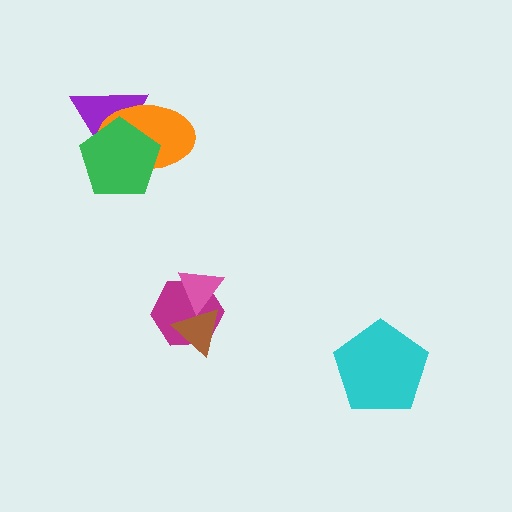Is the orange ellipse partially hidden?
Yes, it is partially covered by another shape.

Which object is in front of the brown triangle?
The pink triangle is in front of the brown triangle.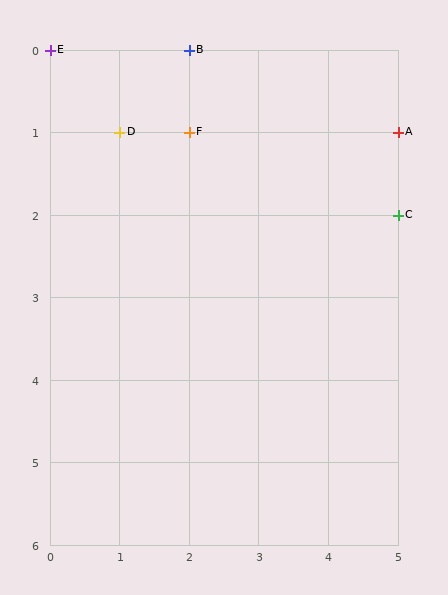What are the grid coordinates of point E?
Point E is at grid coordinates (0, 0).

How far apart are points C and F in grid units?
Points C and F are 3 columns and 1 row apart (about 3.2 grid units diagonally).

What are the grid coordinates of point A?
Point A is at grid coordinates (5, 1).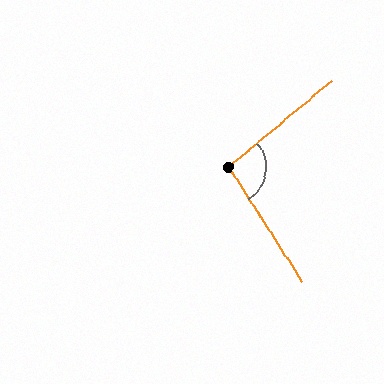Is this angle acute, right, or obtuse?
It is obtuse.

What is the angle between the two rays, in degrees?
Approximately 98 degrees.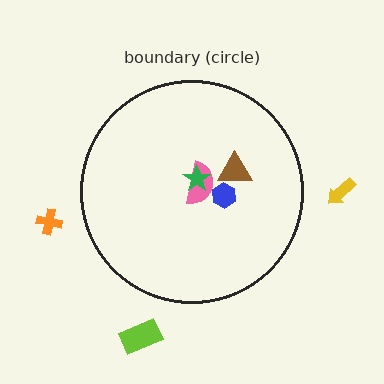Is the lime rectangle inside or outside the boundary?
Outside.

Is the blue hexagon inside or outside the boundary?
Inside.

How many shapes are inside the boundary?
4 inside, 3 outside.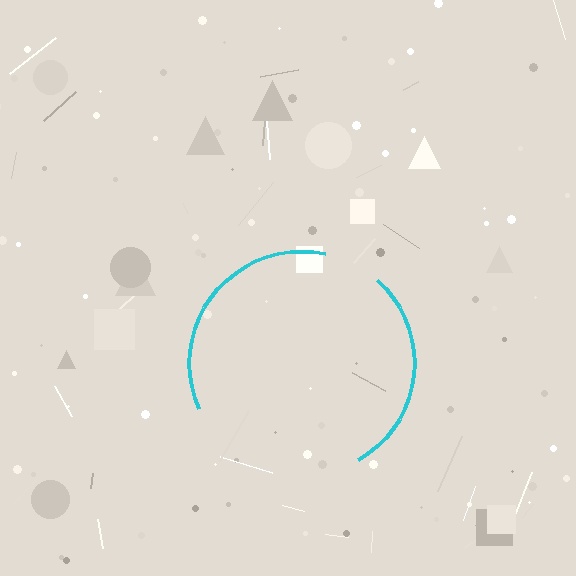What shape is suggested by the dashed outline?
The dashed outline suggests a circle.